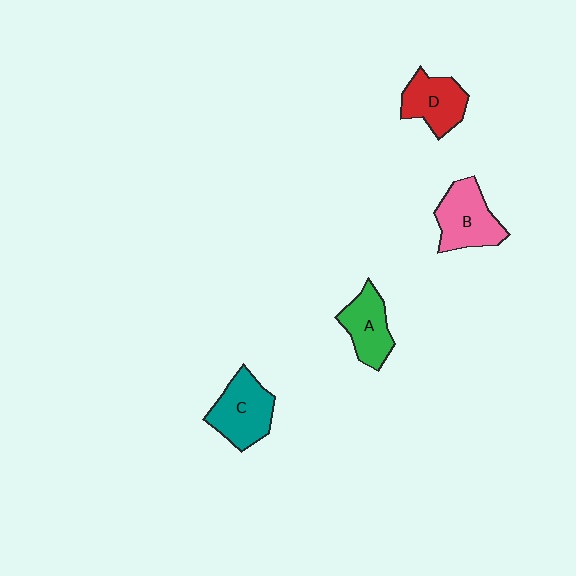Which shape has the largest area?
Shape C (teal).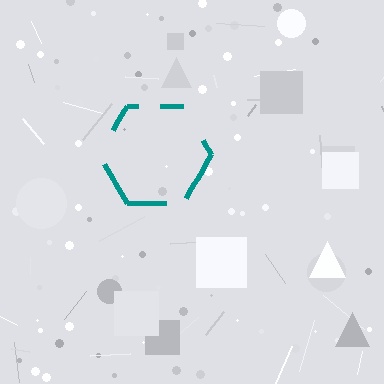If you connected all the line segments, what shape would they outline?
They would outline a hexagon.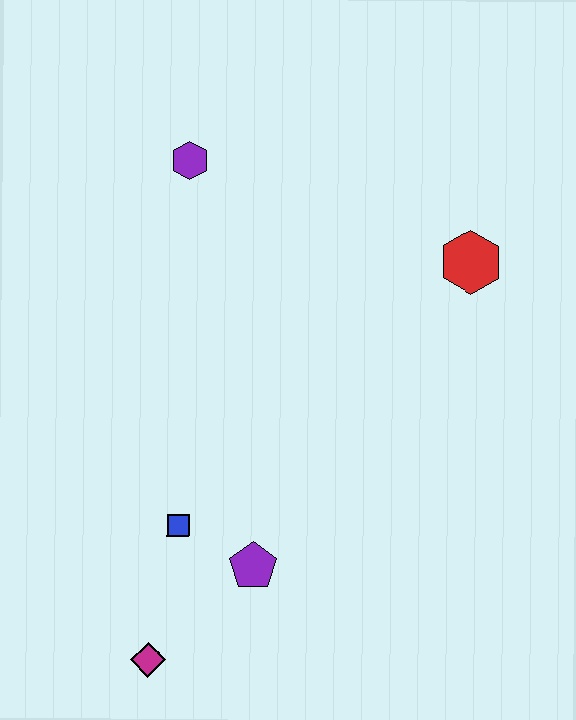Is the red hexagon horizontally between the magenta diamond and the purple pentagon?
No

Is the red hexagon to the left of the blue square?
No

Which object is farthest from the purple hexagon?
The magenta diamond is farthest from the purple hexagon.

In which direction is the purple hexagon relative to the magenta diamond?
The purple hexagon is above the magenta diamond.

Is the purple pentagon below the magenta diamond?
No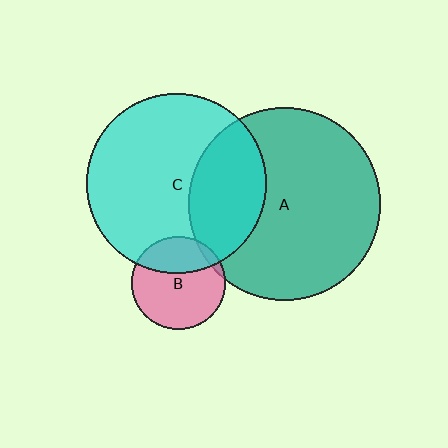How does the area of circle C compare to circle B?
Approximately 3.7 times.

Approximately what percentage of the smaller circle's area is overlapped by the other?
Approximately 30%.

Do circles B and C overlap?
Yes.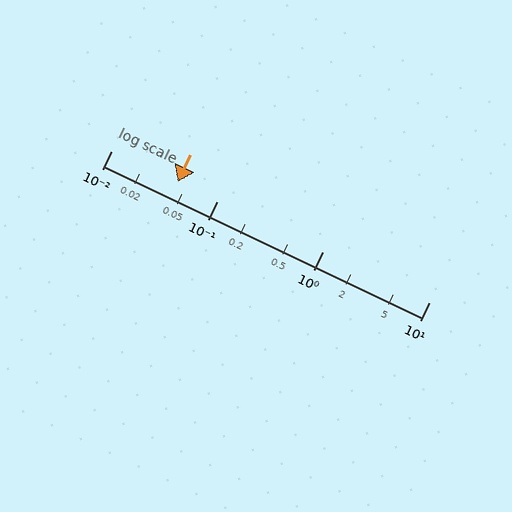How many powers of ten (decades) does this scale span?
The scale spans 3 decades, from 0.01 to 10.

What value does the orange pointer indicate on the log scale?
The pointer indicates approximately 0.042.